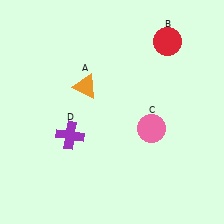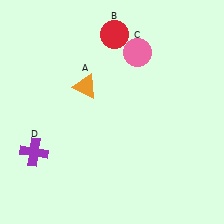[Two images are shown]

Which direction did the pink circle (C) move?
The pink circle (C) moved up.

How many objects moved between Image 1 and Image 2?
3 objects moved between the two images.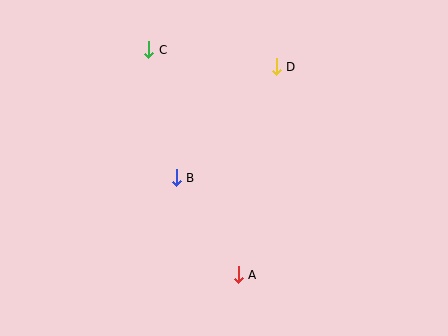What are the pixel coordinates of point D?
Point D is at (276, 67).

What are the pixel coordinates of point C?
Point C is at (149, 50).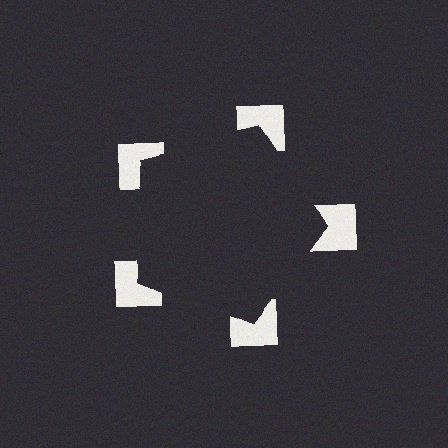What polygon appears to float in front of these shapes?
An illusory pentagon — its edges are inferred from the aligned wedge cuts in the notched squares, not physically drawn.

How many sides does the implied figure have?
5 sides.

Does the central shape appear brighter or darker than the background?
It typically appears slightly darker than the background, even though no actual brightness change is drawn.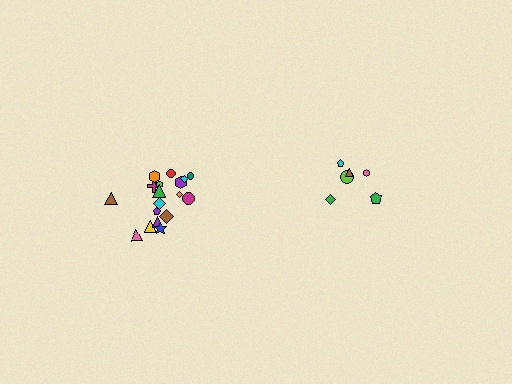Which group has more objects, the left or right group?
The left group.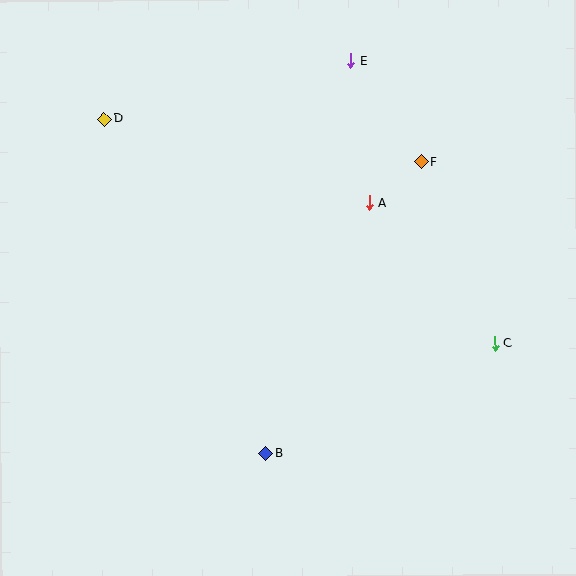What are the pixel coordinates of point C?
Point C is at (495, 343).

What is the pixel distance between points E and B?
The distance between E and B is 401 pixels.